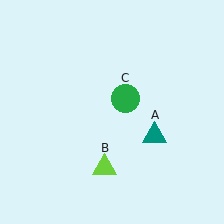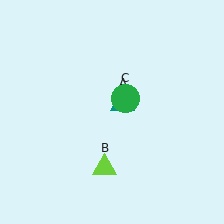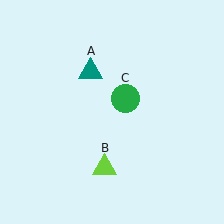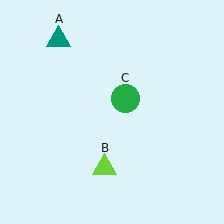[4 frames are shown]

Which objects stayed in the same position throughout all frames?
Lime triangle (object B) and green circle (object C) remained stationary.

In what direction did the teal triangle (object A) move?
The teal triangle (object A) moved up and to the left.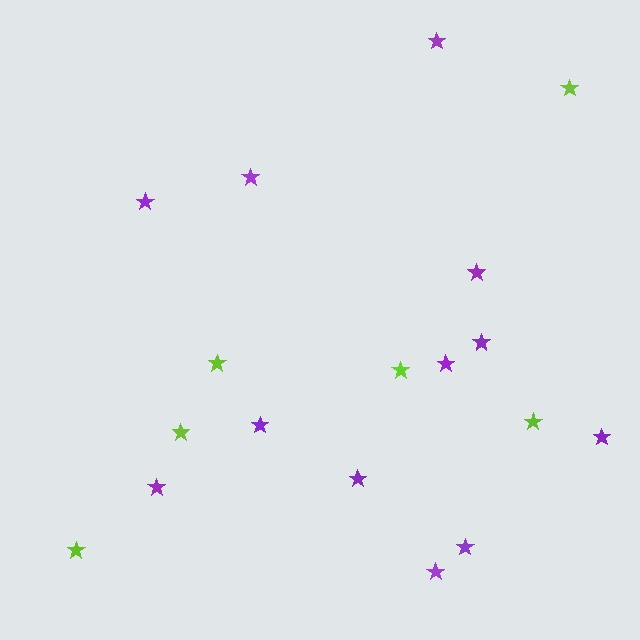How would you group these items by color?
There are 2 groups: one group of lime stars (6) and one group of purple stars (12).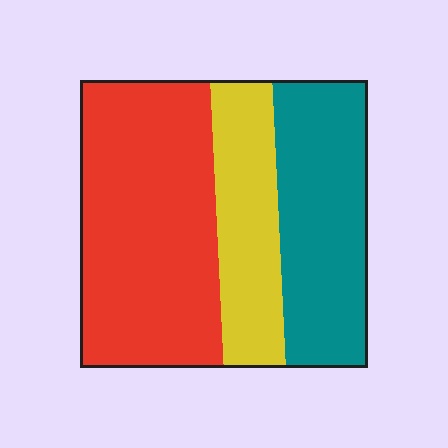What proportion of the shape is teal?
Teal takes up between a quarter and a half of the shape.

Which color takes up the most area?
Red, at roughly 50%.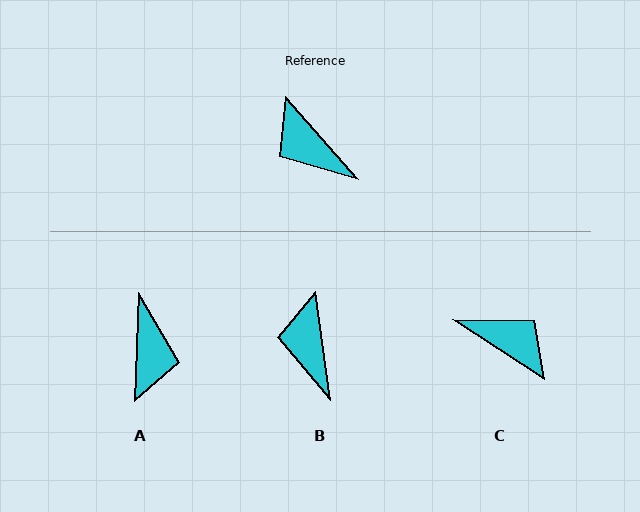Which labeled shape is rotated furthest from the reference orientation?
C, about 165 degrees away.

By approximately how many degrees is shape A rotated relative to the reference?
Approximately 137 degrees counter-clockwise.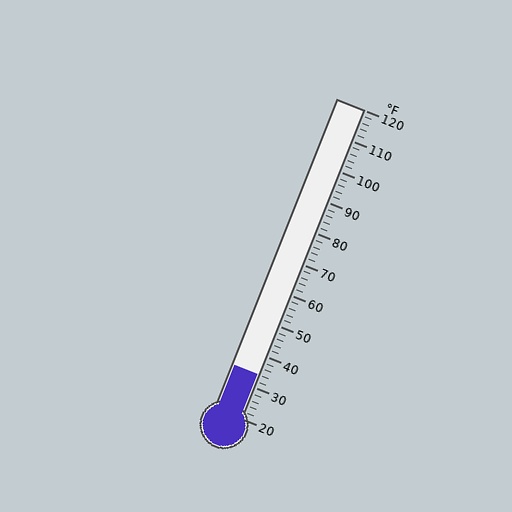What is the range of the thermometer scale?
The thermometer scale ranges from 20°F to 120°F.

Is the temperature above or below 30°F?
The temperature is above 30°F.